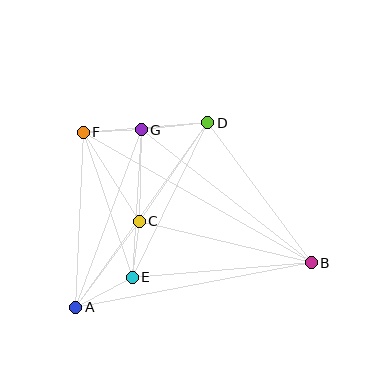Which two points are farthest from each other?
Points B and F are farthest from each other.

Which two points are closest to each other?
Points C and E are closest to each other.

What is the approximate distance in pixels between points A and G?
The distance between A and G is approximately 189 pixels.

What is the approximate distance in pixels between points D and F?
The distance between D and F is approximately 125 pixels.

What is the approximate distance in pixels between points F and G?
The distance between F and G is approximately 58 pixels.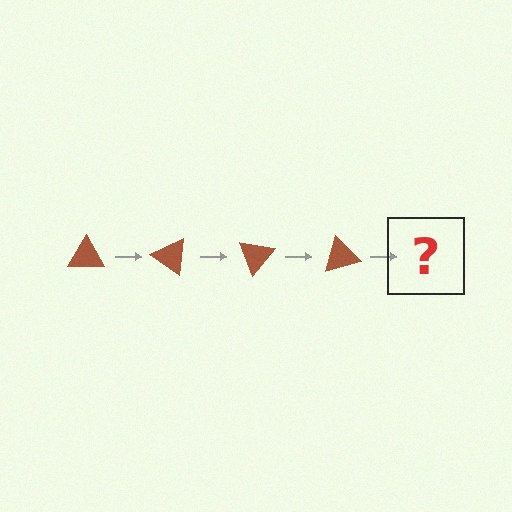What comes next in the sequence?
The next element should be a brown triangle rotated 140 degrees.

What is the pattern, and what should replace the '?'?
The pattern is that the triangle rotates 35 degrees each step. The '?' should be a brown triangle rotated 140 degrees.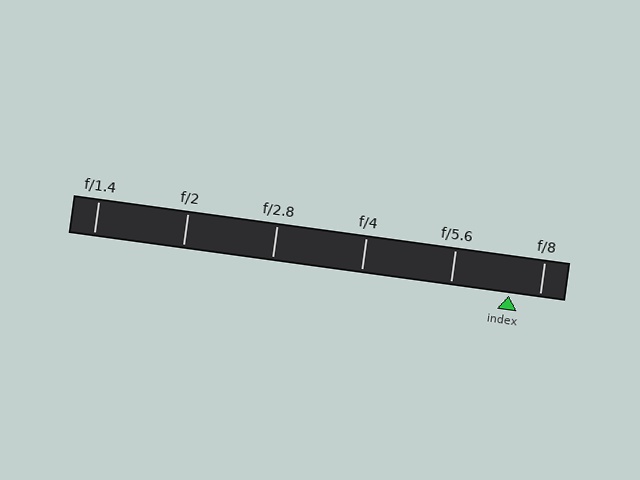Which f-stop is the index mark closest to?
The index mark is closest to f/8.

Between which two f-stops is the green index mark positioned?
The index mark is between f/5.6 and f/8.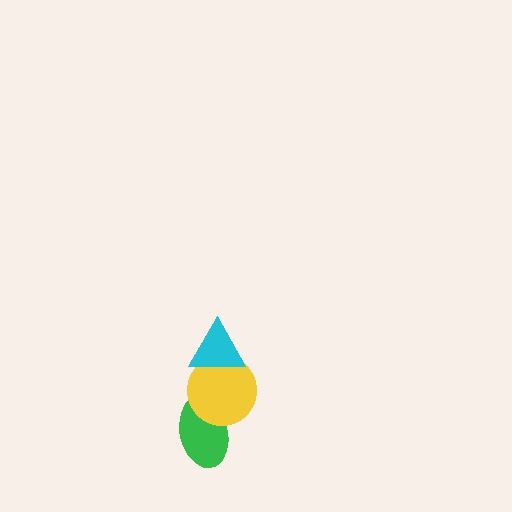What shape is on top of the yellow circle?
The cyan triangle is on top of the yellow circle.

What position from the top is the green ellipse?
The green ellipse is 3rd from the top.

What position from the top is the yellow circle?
The yellow circle is 2nd from the top.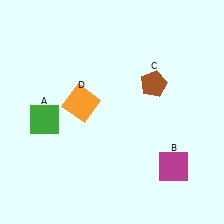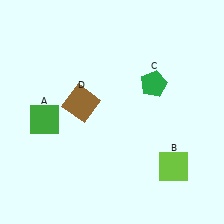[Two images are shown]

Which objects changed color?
B changed from magenta to lime. C changed from brown to green. D changed from orange to brown.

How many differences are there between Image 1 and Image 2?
There are 3 differences between the two images.